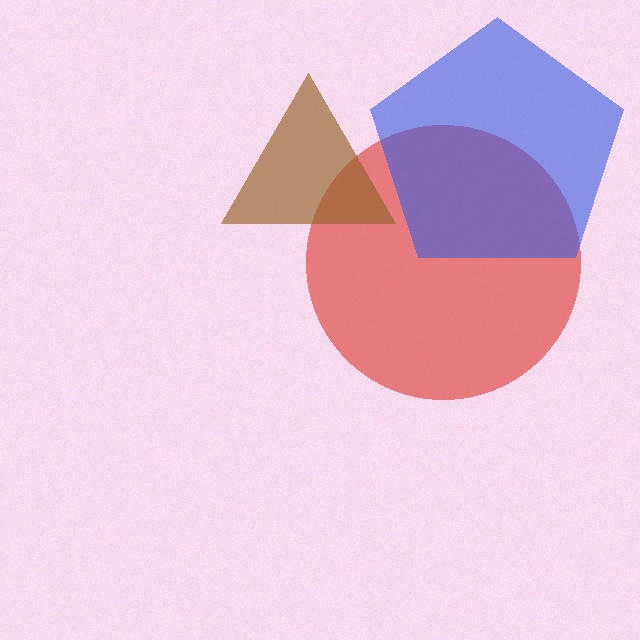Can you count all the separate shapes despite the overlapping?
Yes, there are 3 separate shapes.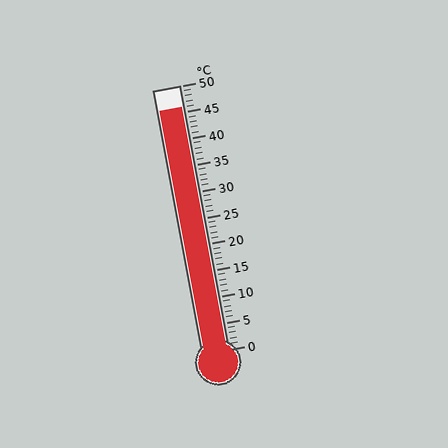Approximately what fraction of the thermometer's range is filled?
The thermometer is filled to approximately 90% of its range.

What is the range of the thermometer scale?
The thermometer scale ranges from 0°C to 50°C.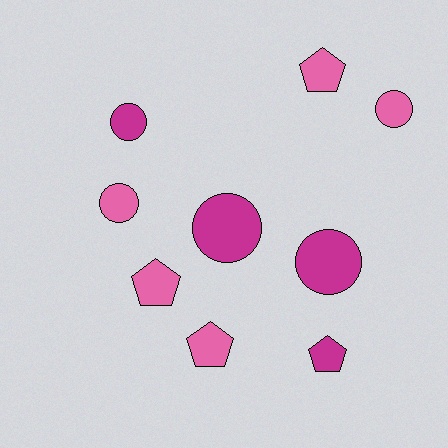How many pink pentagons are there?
There are 3 pink pentagons.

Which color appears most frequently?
Pink, with 5 objects.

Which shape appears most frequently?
Circle, with 5 objects.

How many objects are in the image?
There are 9 objects.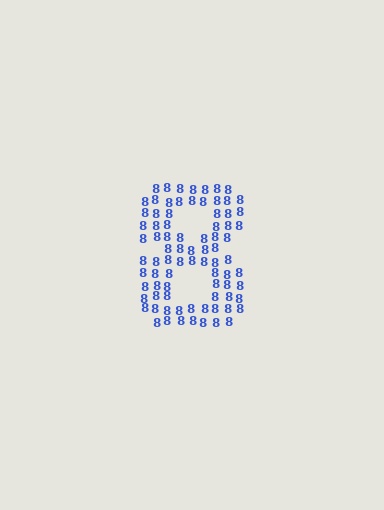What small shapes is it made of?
It is made of small digit 8's.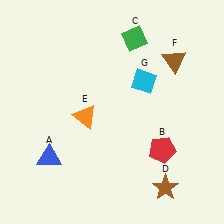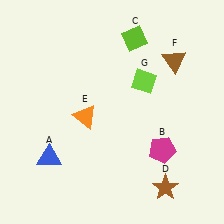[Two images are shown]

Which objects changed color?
B changed from red to magenta. C changed from green to lime. G changed from cyan to lime.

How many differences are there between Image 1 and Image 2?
There are 3 differences between the two images.